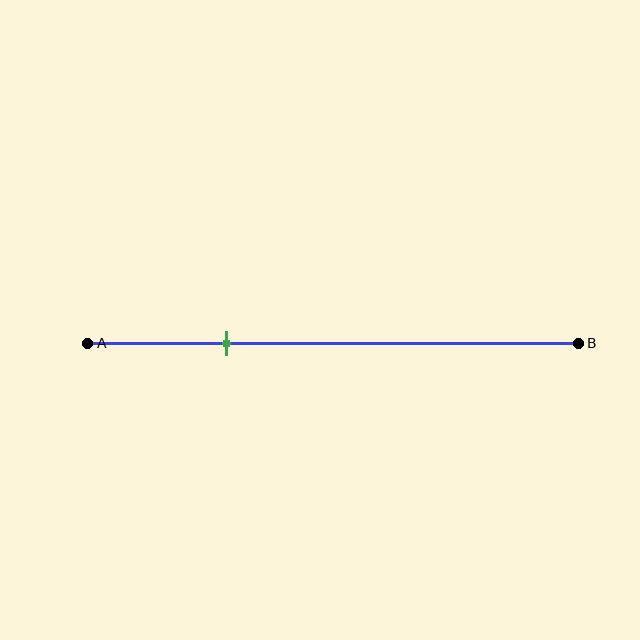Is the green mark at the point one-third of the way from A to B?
No, the mark is at about 30% from A, not at the 33% one-third point.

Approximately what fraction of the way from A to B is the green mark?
The green mark is approximately 30% of the way from A to B.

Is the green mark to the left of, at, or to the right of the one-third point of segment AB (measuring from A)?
The green mark is to the left of the one-third point of segment AB.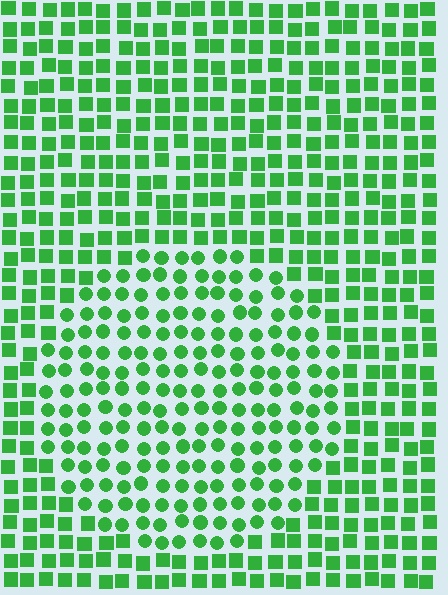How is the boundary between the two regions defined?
The boundary is defined by a change in element shape: circles inside vs. squares outside. All elements share the same color and spacing.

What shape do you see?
I see a circle.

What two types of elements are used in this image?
The image uses circles inside the circle region and squares outside it.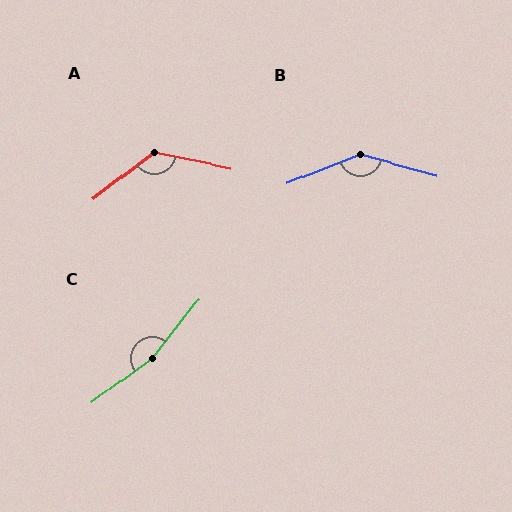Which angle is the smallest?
A, at approximately 130 degrees.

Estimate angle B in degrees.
Approximately 143 degrees.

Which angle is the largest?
C, at approximately 165 degrees.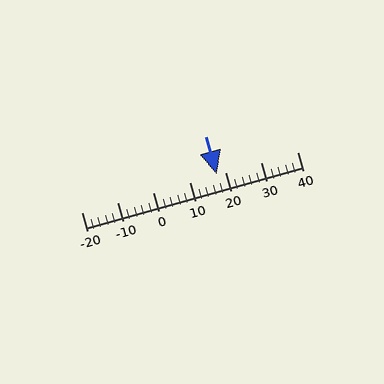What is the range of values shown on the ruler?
The ruler shows values from -20 to 40.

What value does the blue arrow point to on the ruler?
The blue arrow points to approximately 18.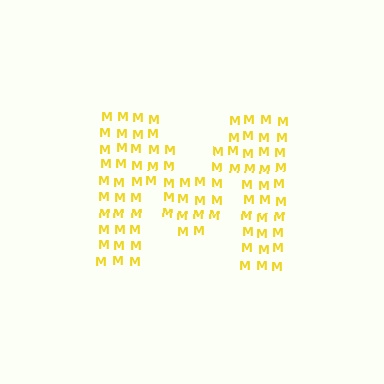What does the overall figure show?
The overall figure shows the letter M.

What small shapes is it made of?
It is made of small letter M's.